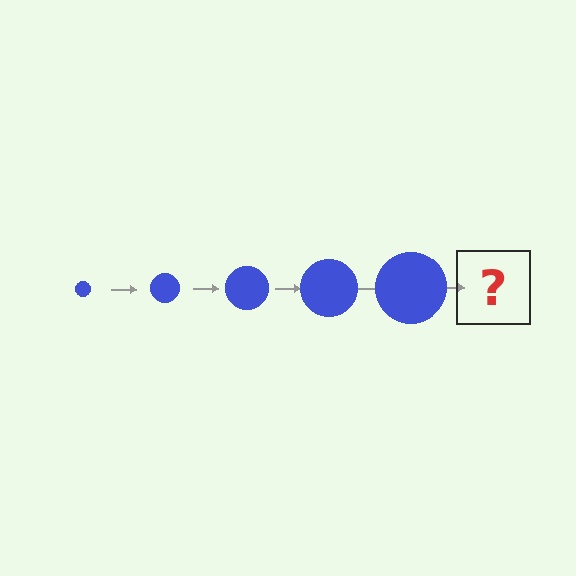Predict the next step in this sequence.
The next step is a blue circle, larger than the previous one.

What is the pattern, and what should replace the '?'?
The pattern is that the circle gets progressively larger each step. The '?' should be a blue circle, larger than the previous one.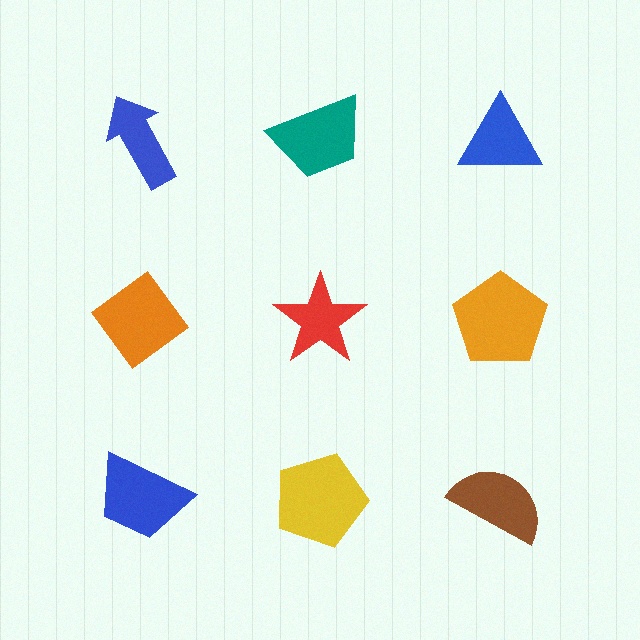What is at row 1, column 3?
A blue triangle.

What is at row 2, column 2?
A red star.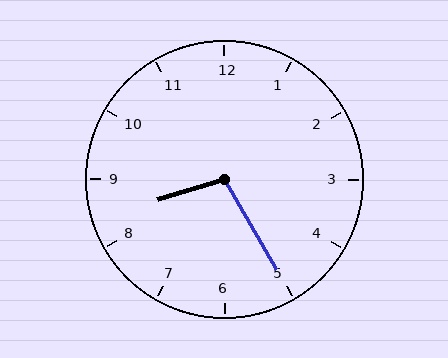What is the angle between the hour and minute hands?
Approximately 102 degrees.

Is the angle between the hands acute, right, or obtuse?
It is obtuse.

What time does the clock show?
8:25.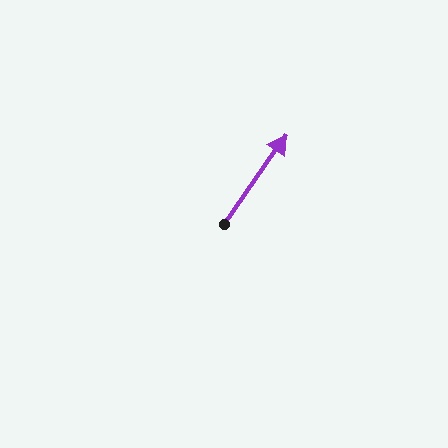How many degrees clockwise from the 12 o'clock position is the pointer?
Approximately 35 degrees.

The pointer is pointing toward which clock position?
Roughly 1 o'clock.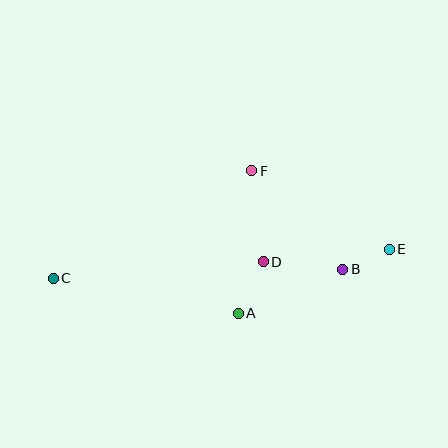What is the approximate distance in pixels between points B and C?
The distance between B and C is approximately 289 pixels.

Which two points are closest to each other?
Points B and E are closest to each other.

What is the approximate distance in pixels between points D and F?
The distance between D and F is approximately 92 pixels.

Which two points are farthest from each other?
Points C and E are farthest from each other.